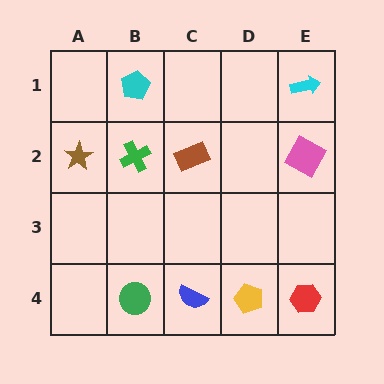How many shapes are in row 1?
2 shapes.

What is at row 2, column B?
A green cross.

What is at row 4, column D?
A yellow pentagon.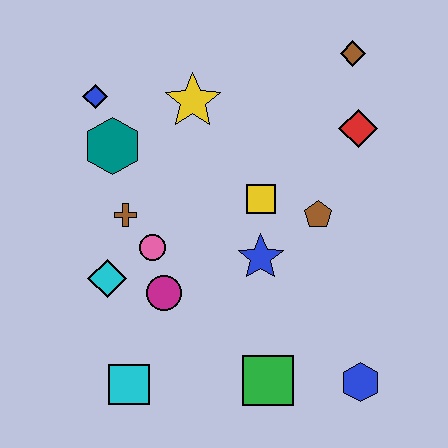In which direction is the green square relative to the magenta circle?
The green square is to the right of the magenta circle.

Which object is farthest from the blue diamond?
The blue hexagon is farthest from the blue diamond.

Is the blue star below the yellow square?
Yes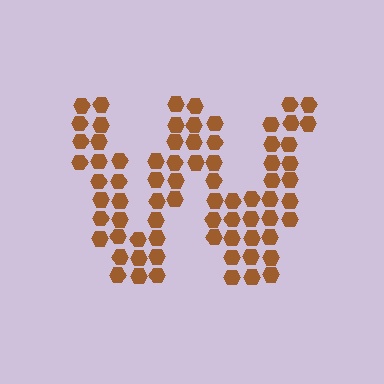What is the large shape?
The large shape is the letter W.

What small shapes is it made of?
It is made of small hexagons.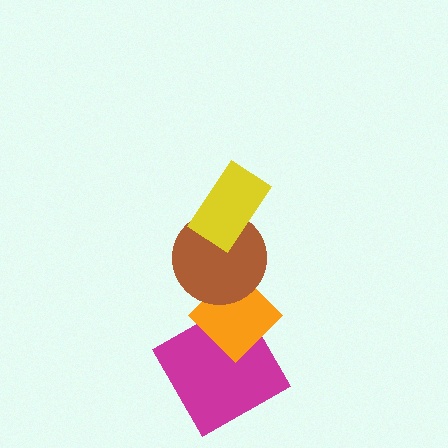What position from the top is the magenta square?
The magenta square is 4th from the top.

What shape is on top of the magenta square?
The orange diamond is on top of the magenta square.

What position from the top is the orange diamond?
The orange diamond is 3rd from the top.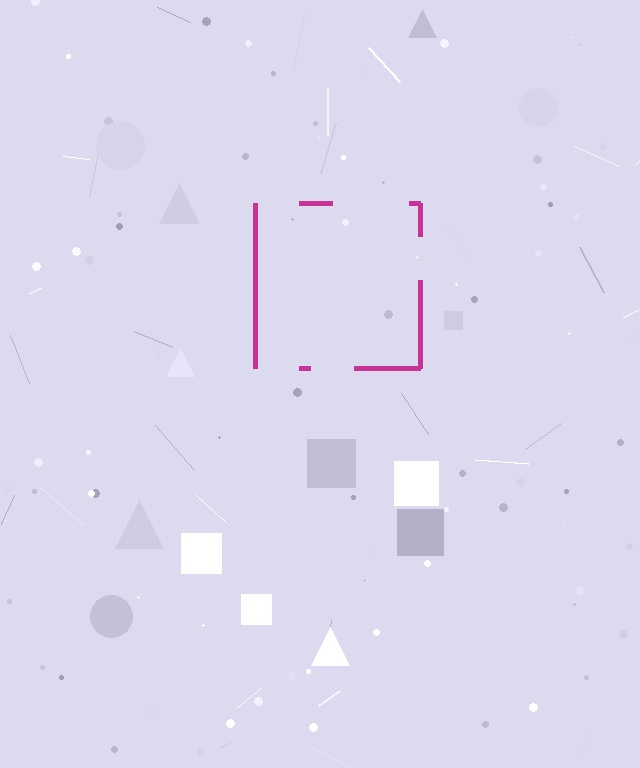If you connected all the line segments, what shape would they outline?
They would outline a square.